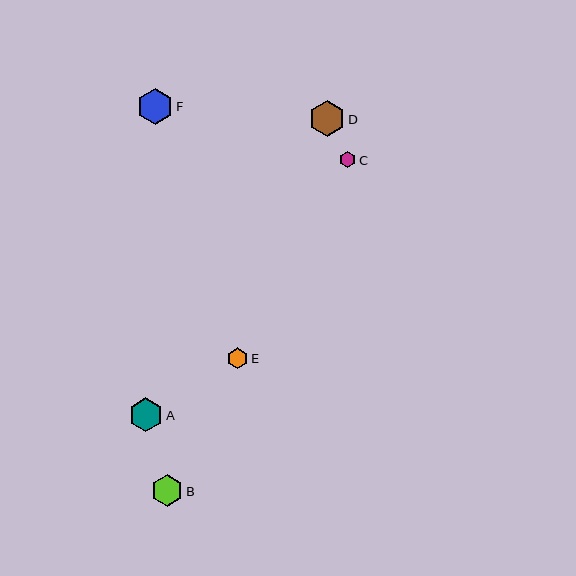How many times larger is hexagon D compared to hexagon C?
Hexagon D is approximately 2.2 times the size of hexagon C.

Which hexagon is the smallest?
Hexagon C is the smallest with a size of approximately 16 pixels.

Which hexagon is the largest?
Hexagon F is the largest with a size of approximately 36 pixels.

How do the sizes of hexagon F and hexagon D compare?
Hexagon F and hexagon D are approximately the same size.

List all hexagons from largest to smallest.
From largest to smallest: F, D, A, B, E, C.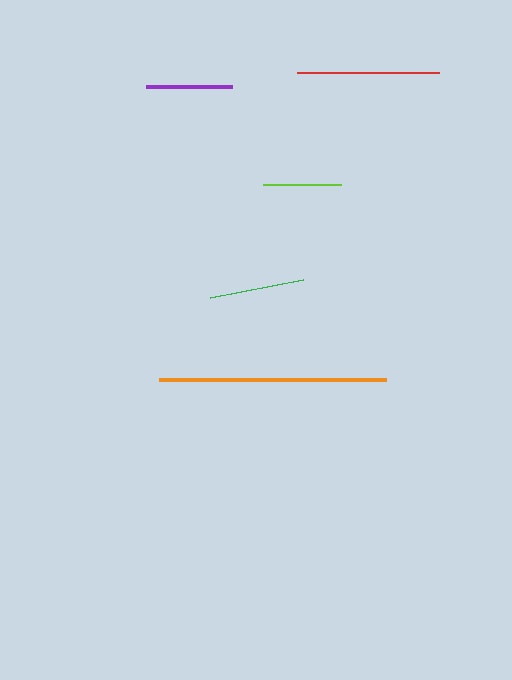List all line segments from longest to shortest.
From longest to shortest: orange, red, green, purple, lime.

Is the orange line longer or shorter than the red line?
The orange line is longer than the red line.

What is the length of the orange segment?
The orange segment is approximately 227 pixels long.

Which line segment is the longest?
The orange line is the longest at approximately 227 pixels.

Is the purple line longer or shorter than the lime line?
The purple line is longer than the lime line.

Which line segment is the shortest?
The lime line is the shortest at approximately 78 pixels.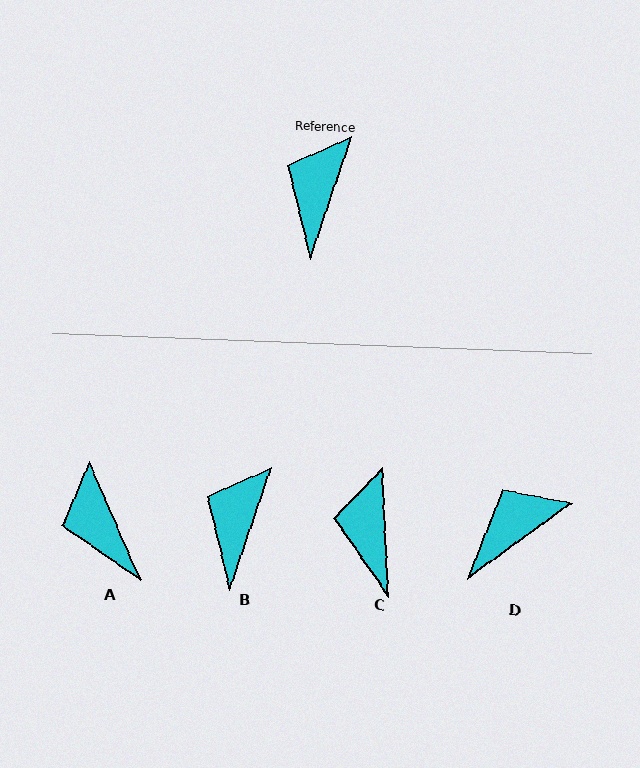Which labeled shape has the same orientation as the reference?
B.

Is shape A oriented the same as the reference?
No, it is off by about 42 degrees.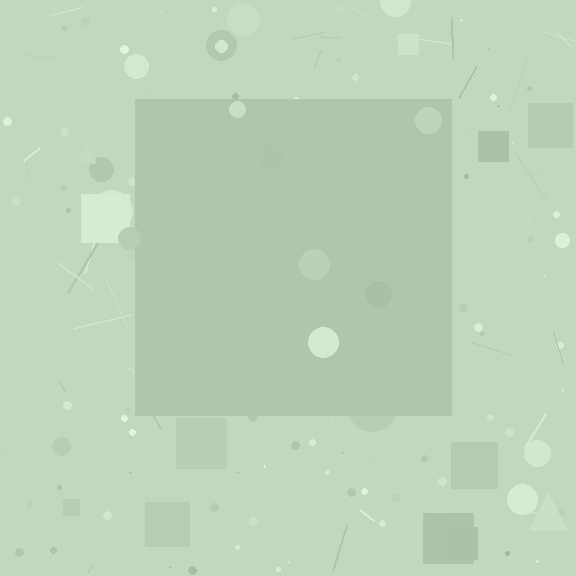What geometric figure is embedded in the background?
A square is embedded in the background.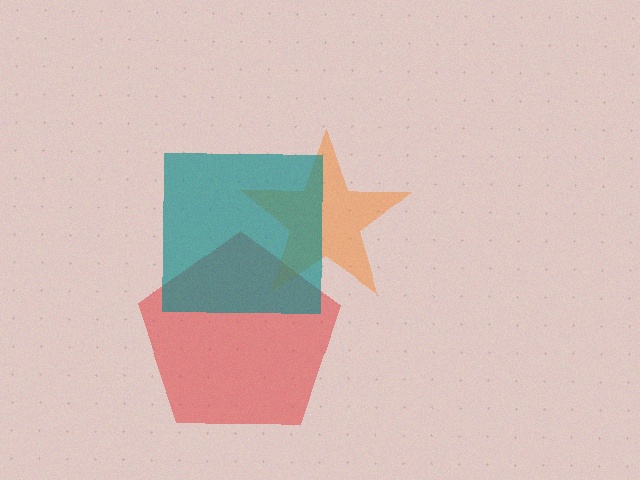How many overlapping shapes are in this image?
There are 3 overlapping shapes in the image.